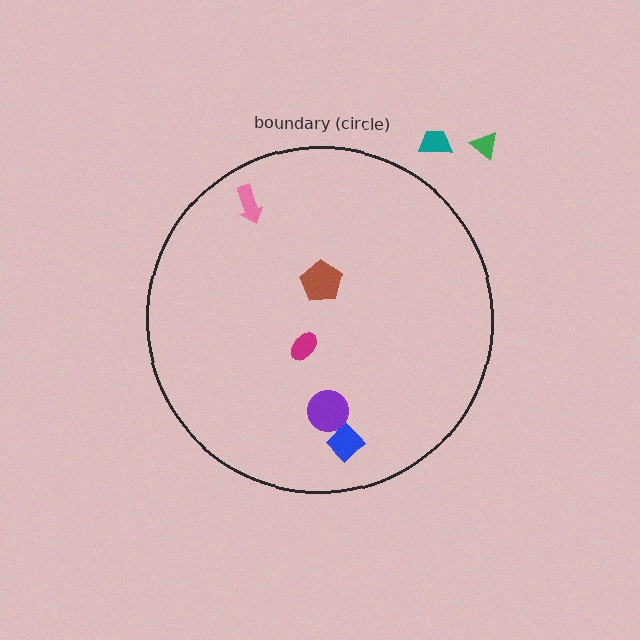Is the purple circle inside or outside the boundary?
Inside.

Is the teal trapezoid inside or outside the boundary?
Outside.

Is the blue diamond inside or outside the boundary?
Inside.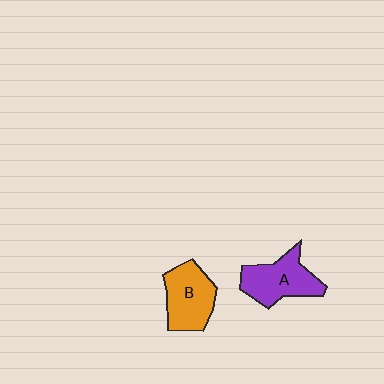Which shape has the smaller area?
Shape B (orange).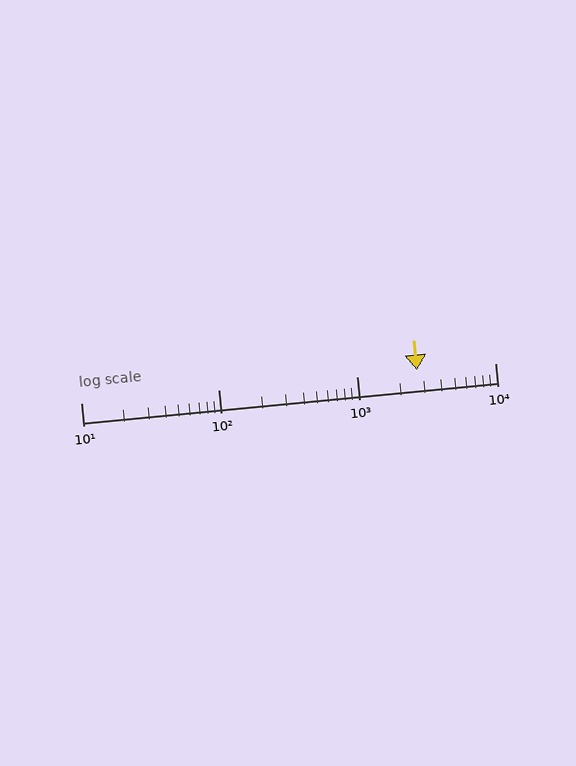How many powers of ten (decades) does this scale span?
The scale spans 3 decades, from 10 to 10000.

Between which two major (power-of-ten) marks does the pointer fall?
The pointer is between 1000 and 10000.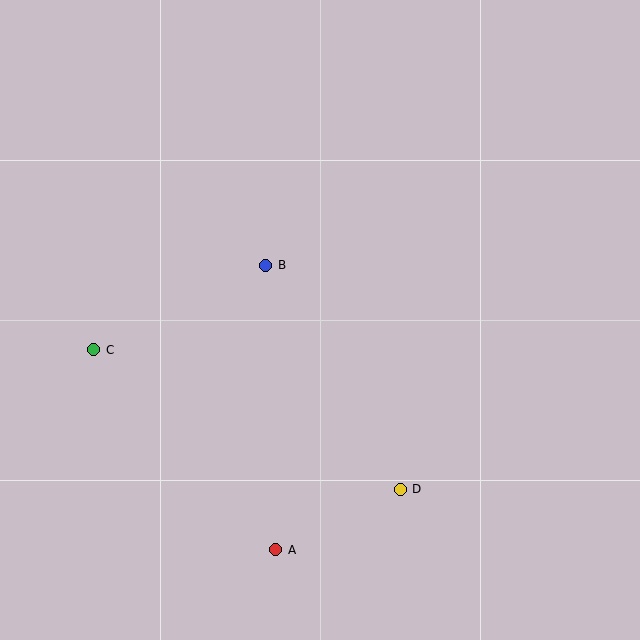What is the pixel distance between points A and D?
The distance between A and D is 138 pixels.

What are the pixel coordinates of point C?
Point C is at (94, 350).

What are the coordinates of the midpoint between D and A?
The midpoint between D and A is at (338, 519).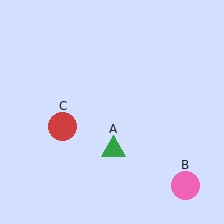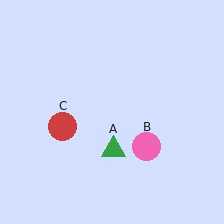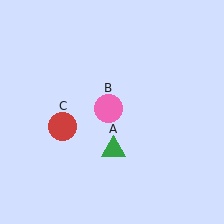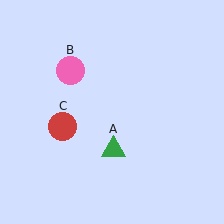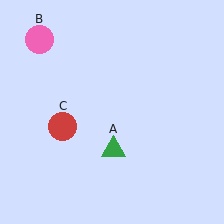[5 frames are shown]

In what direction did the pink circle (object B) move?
The pink circle (object B) moved up and to the left.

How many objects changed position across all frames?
1 object changed position: pink circle (object B).